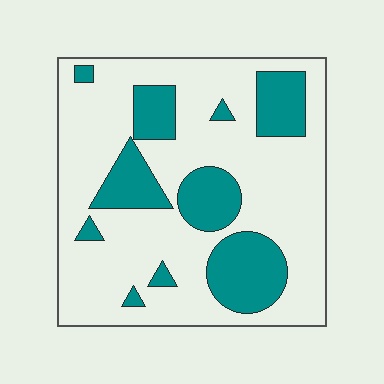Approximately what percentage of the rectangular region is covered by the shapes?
Approximately 25%.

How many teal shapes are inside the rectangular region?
10.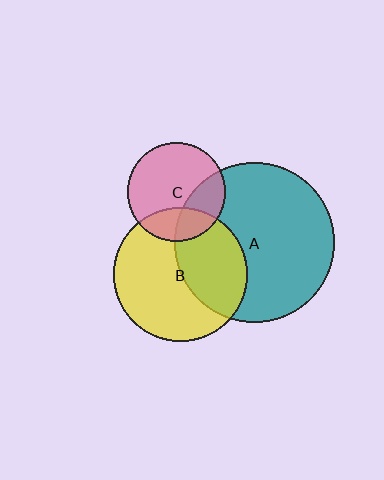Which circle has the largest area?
Circle A (teal).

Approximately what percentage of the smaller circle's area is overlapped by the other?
Approximately 25%.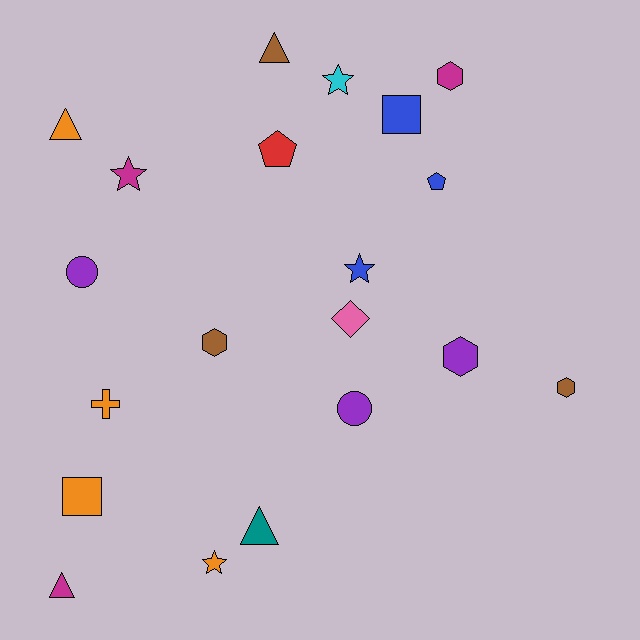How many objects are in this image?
There are 20 objects.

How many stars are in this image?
There are 4 stars.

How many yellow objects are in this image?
There are no yellow objects.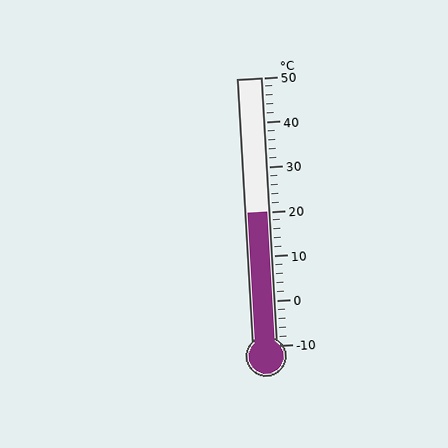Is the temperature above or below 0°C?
The temperature is above 0°C.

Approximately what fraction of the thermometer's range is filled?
The thermometer is filled to approximately 50% of its range.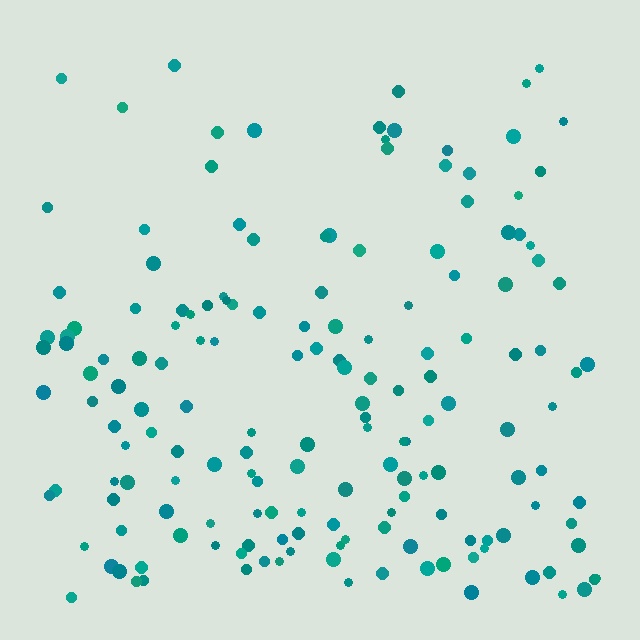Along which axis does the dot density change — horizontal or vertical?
Vertical.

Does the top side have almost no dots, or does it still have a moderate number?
Still a moderate number, just noticeably fewer than the bottom.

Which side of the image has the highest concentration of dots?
The bottom.